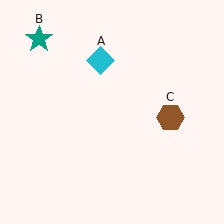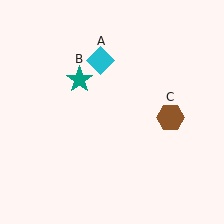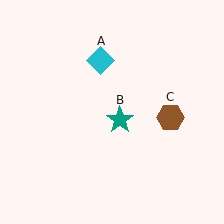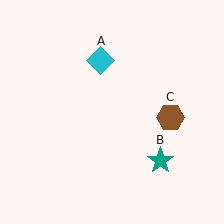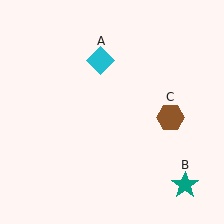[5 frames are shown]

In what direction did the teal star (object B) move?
The teal star (object B) moved down and to the right.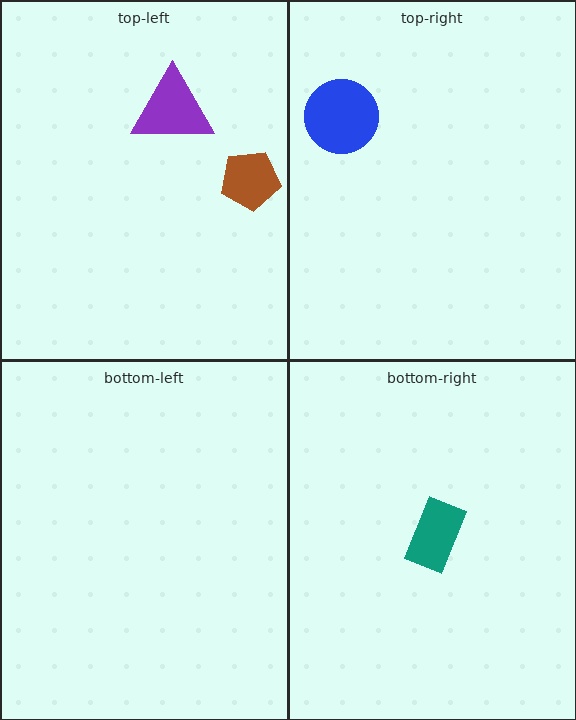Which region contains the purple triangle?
The top-left region.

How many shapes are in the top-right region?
1.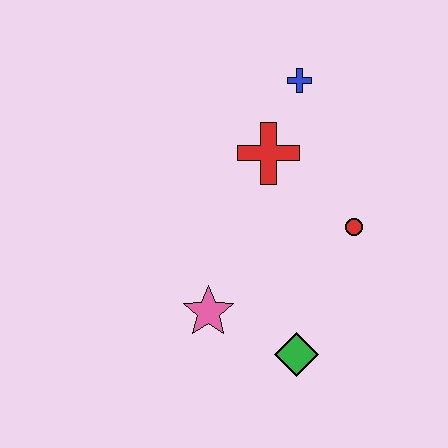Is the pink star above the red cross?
No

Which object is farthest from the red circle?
The pink star is farthest from the red circle.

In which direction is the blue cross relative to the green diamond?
The blue cross is above the green diamond.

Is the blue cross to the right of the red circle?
No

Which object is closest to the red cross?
The blue cross is closest to the red cross.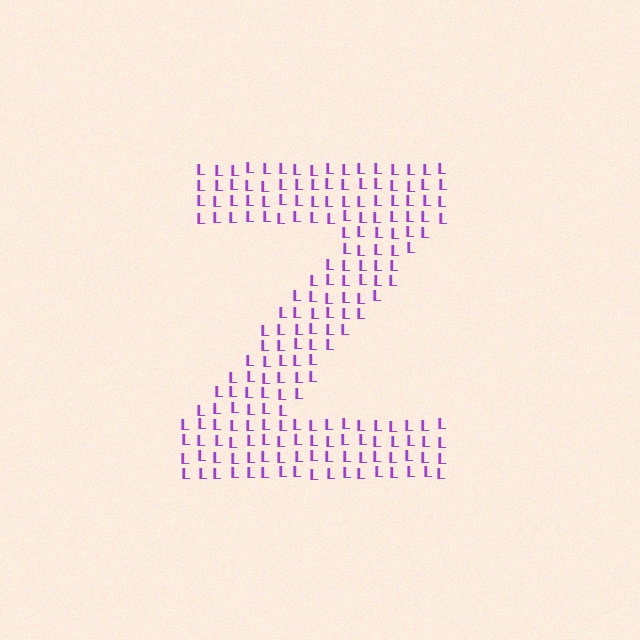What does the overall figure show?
The overall figure shows the letter Z.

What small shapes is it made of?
It is made of small letter L's.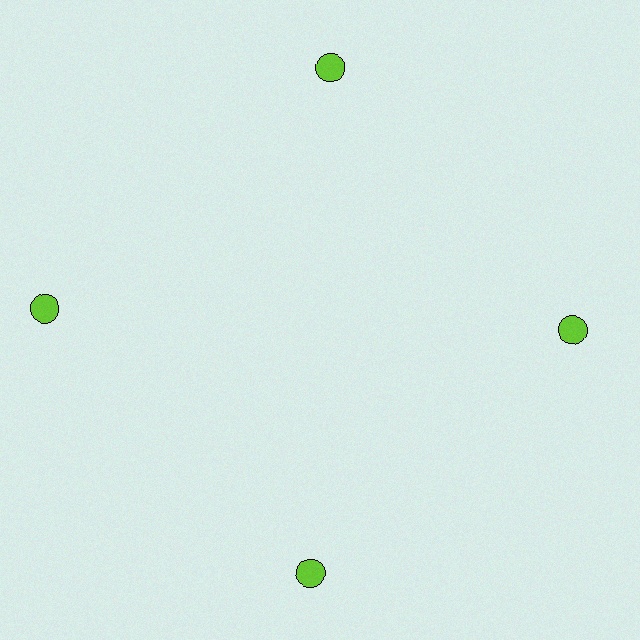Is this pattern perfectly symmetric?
No. The 4 lime circles are arranged in a ring, but one element near the 9 o'clock position is pushed outward from the center, breaking the 4-fold rotational symmetry.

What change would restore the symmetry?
The symmetry would be restored by moving it inward, back onto the ring so that all 4 circles sit at equal angles and equal distance from the center.